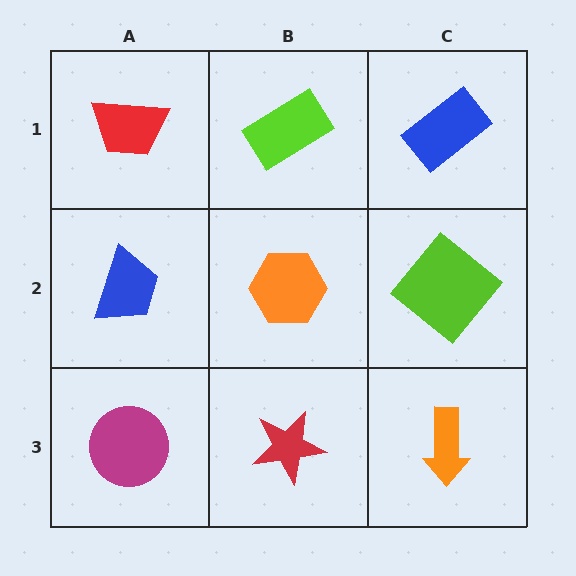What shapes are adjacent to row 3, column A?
A blue trapezoid (row 2, column A), a red star (row 3, column B).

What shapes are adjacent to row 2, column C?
A blue rectangle (row 1, column C), an orange arrow (row 3, column C), an orange hexagon (row 2, column B).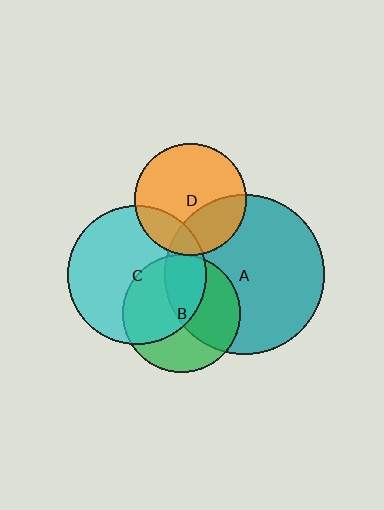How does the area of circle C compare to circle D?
Approximately 1.6 times.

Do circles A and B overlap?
Yes.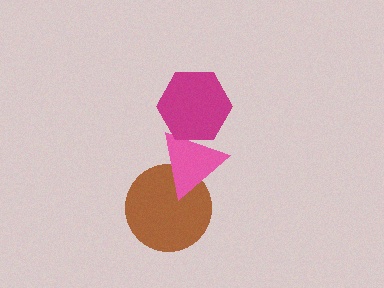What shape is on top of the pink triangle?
The magenta hexagon is on top of the pink triangle.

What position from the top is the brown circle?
The brown circle is 3rd from the top.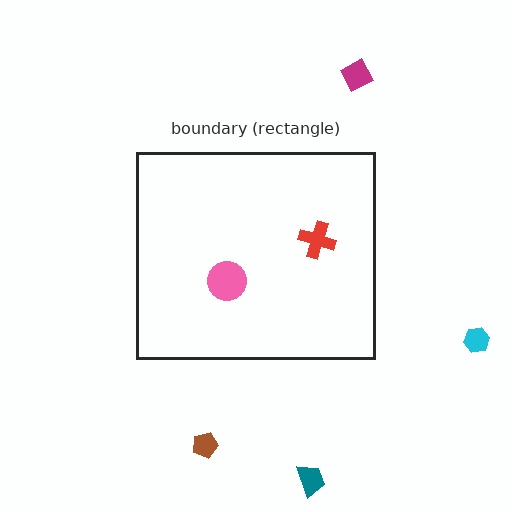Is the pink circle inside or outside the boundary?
Inside.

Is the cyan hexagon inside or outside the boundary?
Outside.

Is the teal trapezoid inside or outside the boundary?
Outside.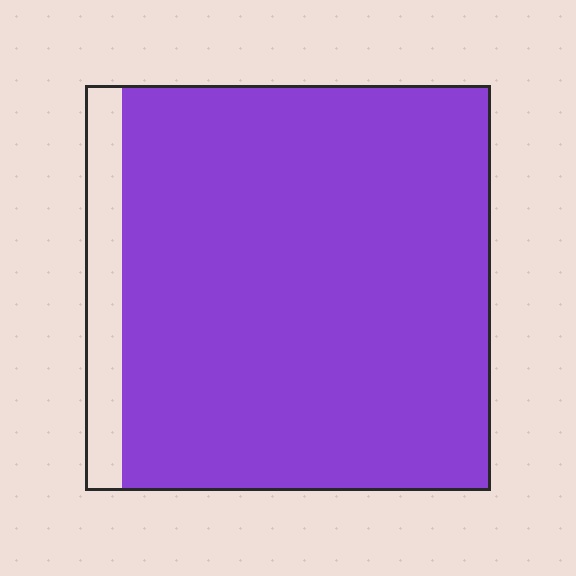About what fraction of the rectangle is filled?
About nine tenths (9/10).